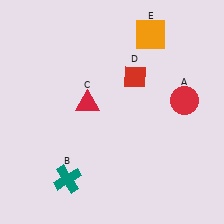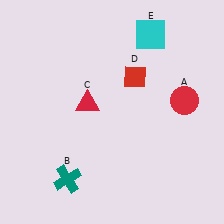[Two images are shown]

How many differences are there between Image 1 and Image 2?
There is 1 difference between the two images.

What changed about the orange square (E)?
In Image 1, E is orange. In Image 2, it changed to cyan.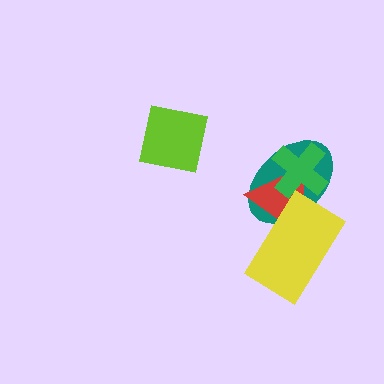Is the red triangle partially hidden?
Yes, it is partially covered by another shape.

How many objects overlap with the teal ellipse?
3 objects overlap with the teal ellipse.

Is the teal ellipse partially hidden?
Yes, it is partially covered by another shape.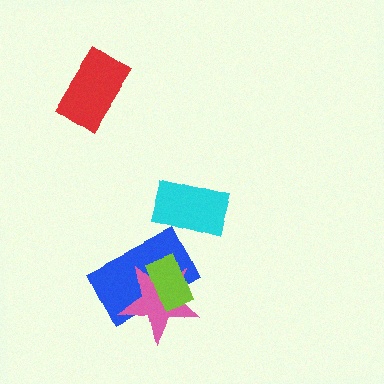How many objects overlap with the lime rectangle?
2 objects overlap with the lime rectangle.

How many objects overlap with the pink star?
2 objects overlap with the pink star.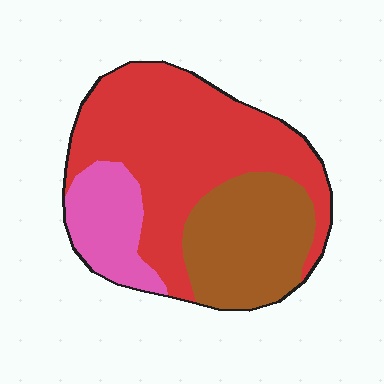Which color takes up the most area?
Red, at roughly 55%.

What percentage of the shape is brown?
Brown covers roughly 30% of the shape.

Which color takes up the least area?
Pink, at roughly 15%.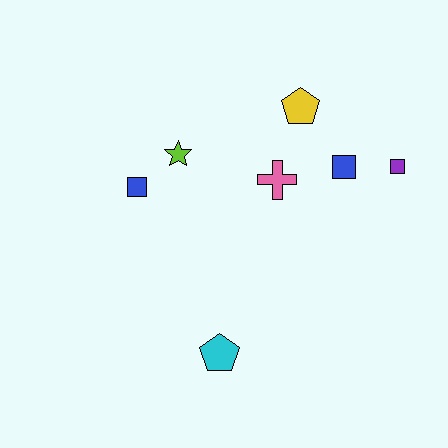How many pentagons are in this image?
There are 2 pentagons.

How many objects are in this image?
There are 7 objects.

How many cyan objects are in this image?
There is 1 cyan object.